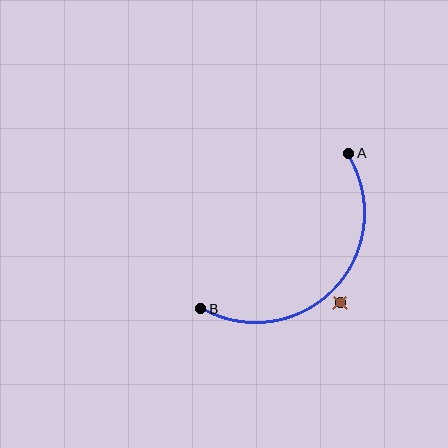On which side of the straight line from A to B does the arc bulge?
The arc bulges below and to the right of the straight line connecting A and B.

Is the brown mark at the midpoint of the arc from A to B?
No — the brown mark does not lie on the arc at all. It sits slightly outside the curve.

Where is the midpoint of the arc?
The arc midpoint is the point on the curve farthest from the straight line joining A and B. It sits below and to the right of that line.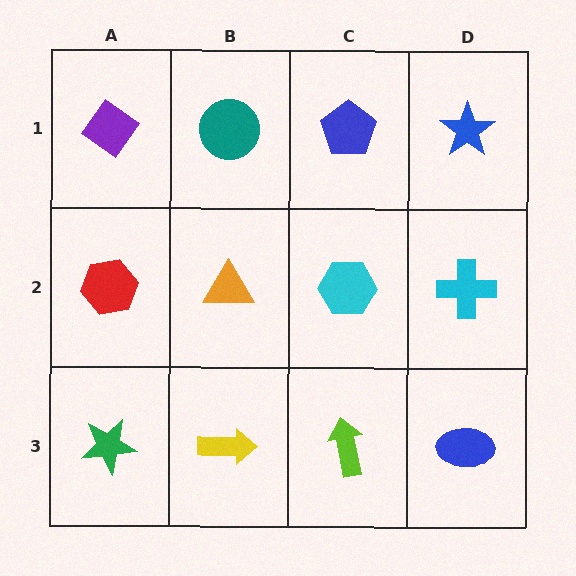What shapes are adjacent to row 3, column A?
A red hexagon (row 2, column A), a yellow arrow (row 3, column B).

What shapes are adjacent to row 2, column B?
A teal circle (row 1, column B), a yellow arrow (row 3, column B), a red hexagon (row 2, column A), a cyan hexagon (row 2, column C).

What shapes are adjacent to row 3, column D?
A cyan cross (row 2, column D), a lime arrow (row 3, column C).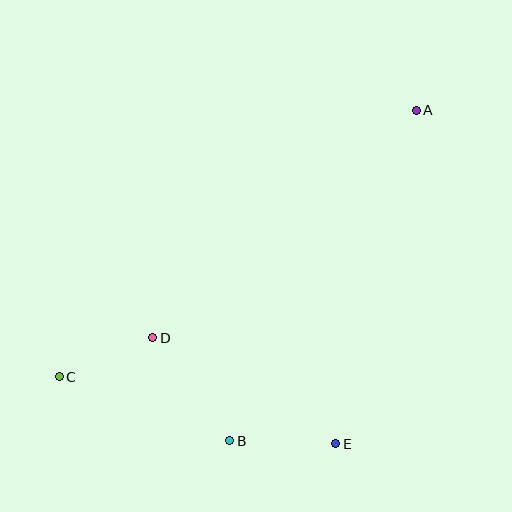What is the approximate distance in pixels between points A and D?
The distance between A and D is approximately 348 pixels.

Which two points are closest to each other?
Points C and D are closest to each other.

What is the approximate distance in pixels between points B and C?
The distance between B and C is approximately 182 pixels.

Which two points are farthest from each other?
Points A and C are farthest from each other.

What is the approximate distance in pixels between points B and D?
The distance between B and D is approximately 129 pixels.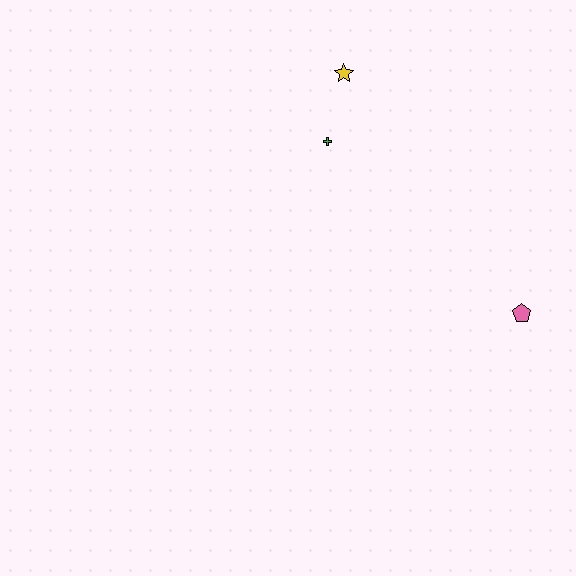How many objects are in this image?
There are 3 objects.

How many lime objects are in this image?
There are no lime objects.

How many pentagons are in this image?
There is 1 pentagon.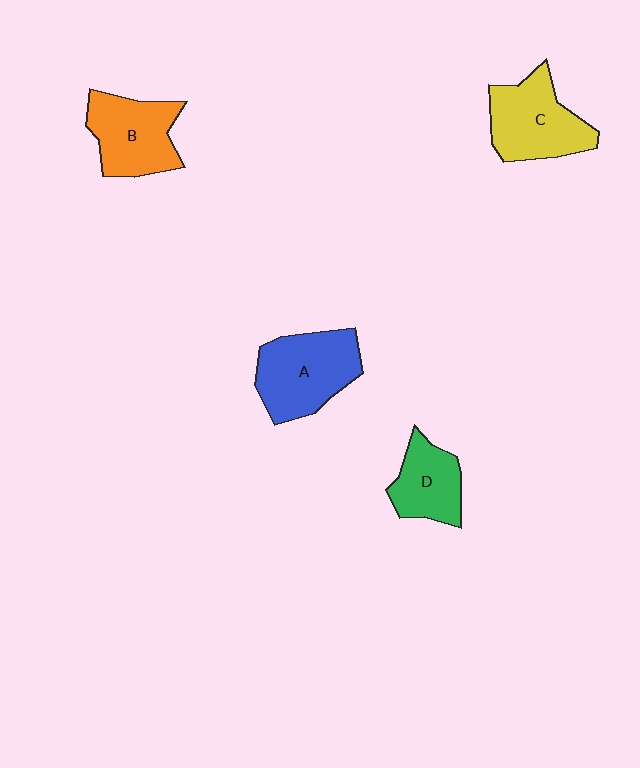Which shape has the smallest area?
Shape D (green).